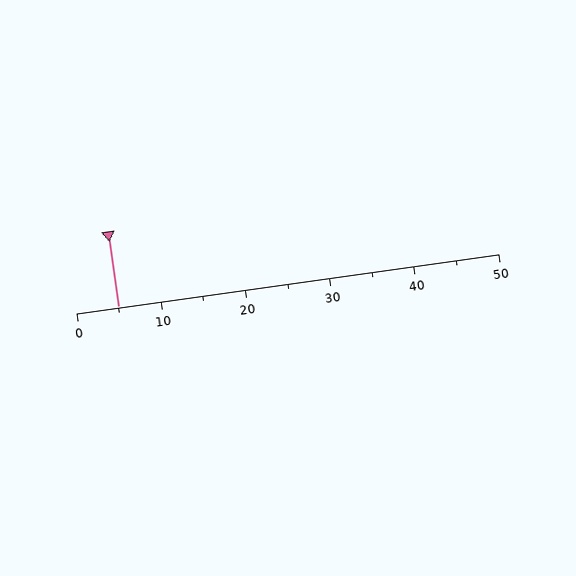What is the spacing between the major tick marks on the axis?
The major ticks are spaced 10 apart.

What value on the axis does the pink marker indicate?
The marker indicates approximately 5.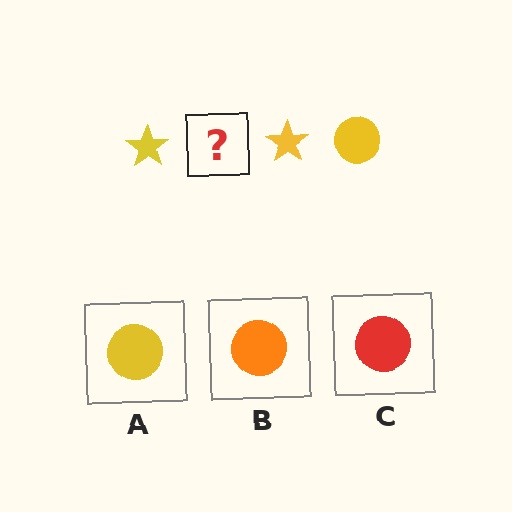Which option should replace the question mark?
Option A.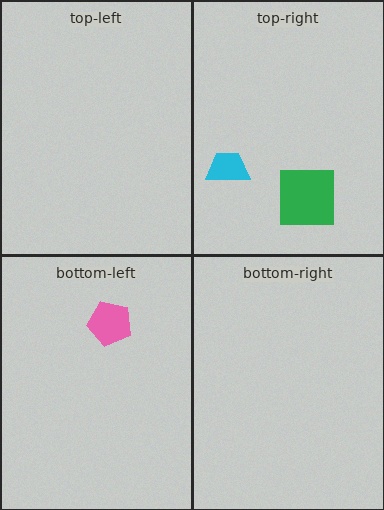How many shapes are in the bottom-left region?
1.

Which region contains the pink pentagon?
The bottom-left region.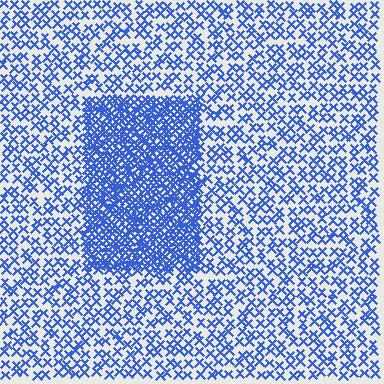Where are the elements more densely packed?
The elements are more densely packed inside the rectangle boundary.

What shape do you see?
I see a rectangle.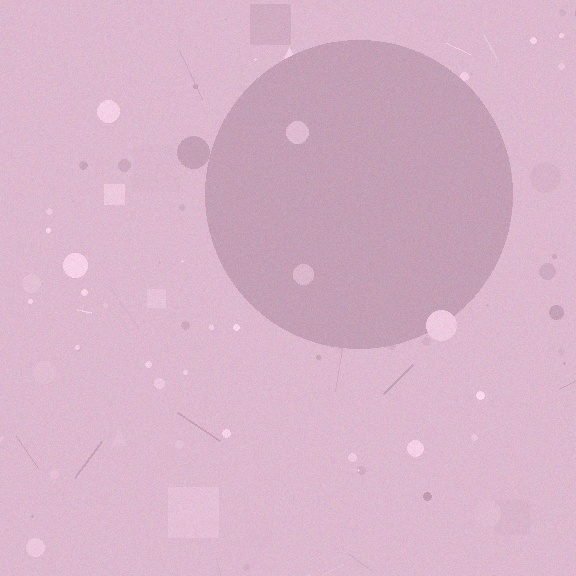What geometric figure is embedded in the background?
A circle is embedded in the background.